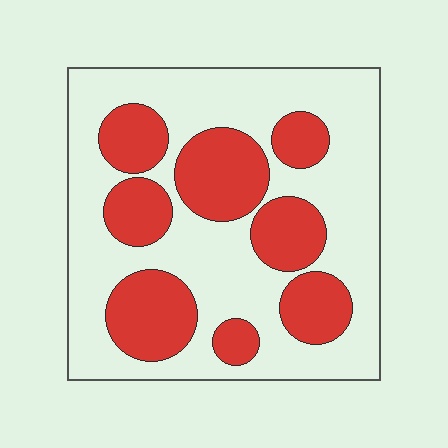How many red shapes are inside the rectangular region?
8.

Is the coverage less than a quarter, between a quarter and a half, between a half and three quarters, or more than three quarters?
Between a quarter and a half.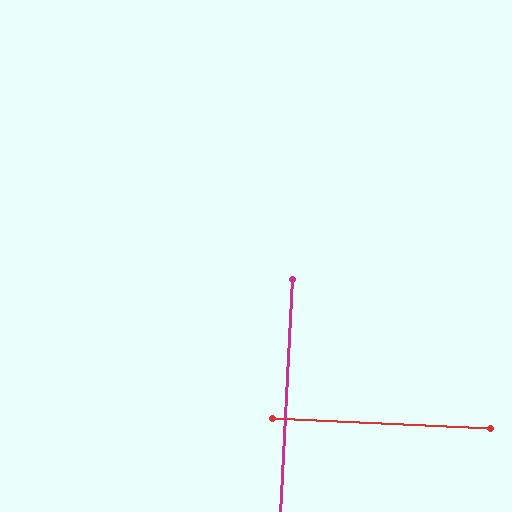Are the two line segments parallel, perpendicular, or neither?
Perpendicular — they meet at approximately 90°.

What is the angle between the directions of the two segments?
Approximately 90 degrees.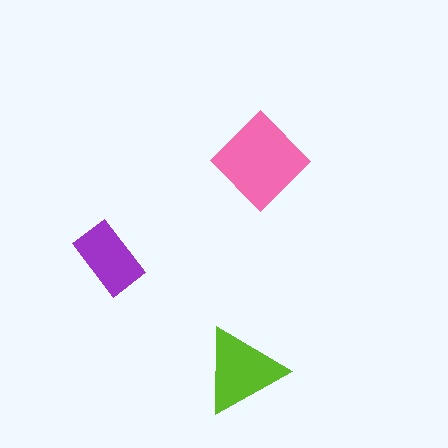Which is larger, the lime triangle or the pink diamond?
The pink diamond.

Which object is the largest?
The pink diamond.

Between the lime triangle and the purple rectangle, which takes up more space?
The lime triangle.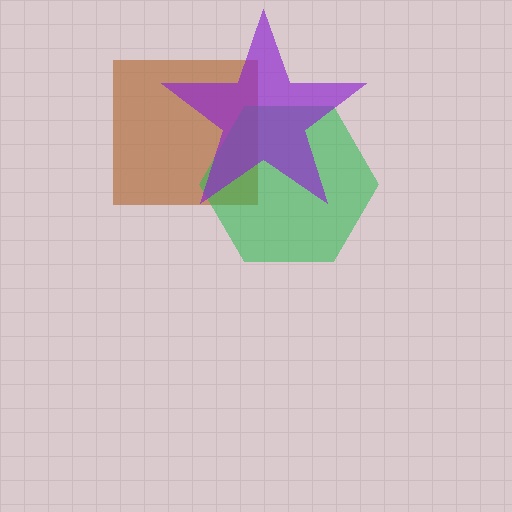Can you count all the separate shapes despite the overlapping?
Yes, there are 3 separate shapes.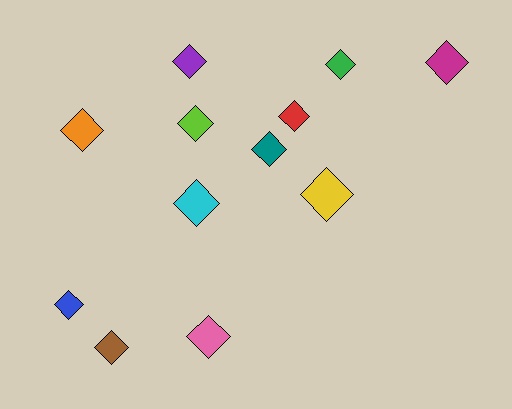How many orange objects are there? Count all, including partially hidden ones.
There is 1 orange object.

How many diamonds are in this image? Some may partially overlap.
There are 12 diamonds.